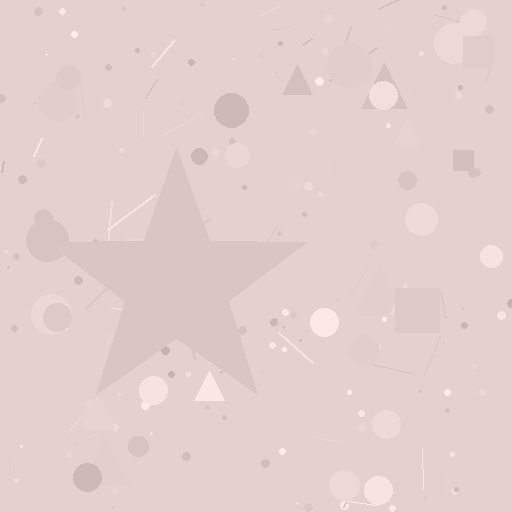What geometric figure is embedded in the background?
A star is embedded in the background.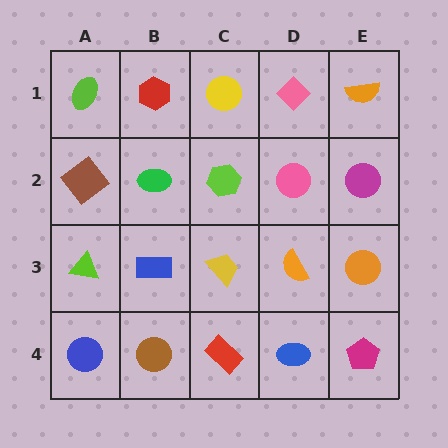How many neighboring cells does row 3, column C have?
4.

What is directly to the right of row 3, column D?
An orange circle.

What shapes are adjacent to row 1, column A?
A brown diamond (row 2, column A), a red hexagon (row 1, column B).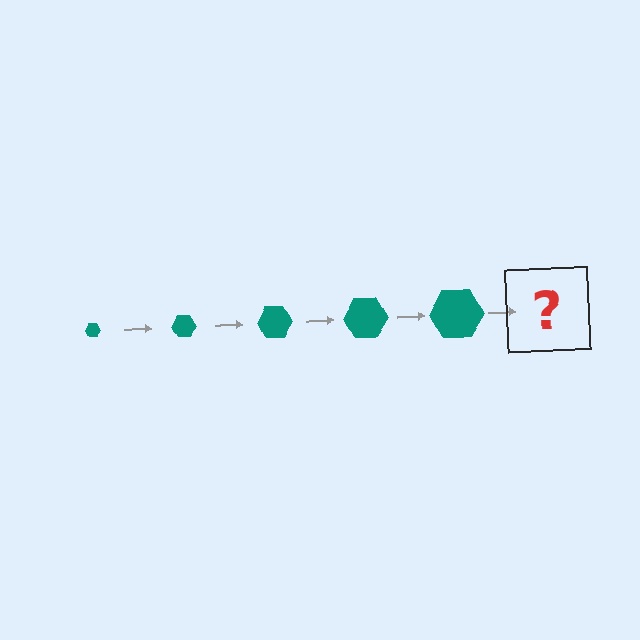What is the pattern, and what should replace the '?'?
The pattern is that the hexagon gets progressively larger each step. The '?' should be a teal hexagon, larger than the previous one.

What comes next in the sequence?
The next element should be a teal hexagon, larger than the previous one.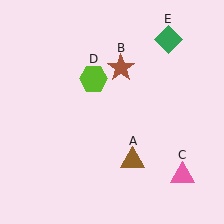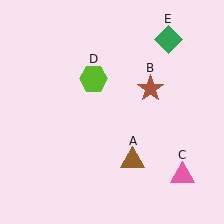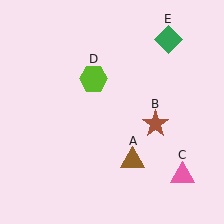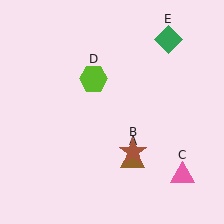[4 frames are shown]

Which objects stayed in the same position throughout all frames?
Brown triangle (object A) and pink triangle (object C) and lime hexagon (object D) and green diamond (object E) remained stationary.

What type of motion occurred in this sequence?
The brown star (object B) rotated clockwise around the center of the scene.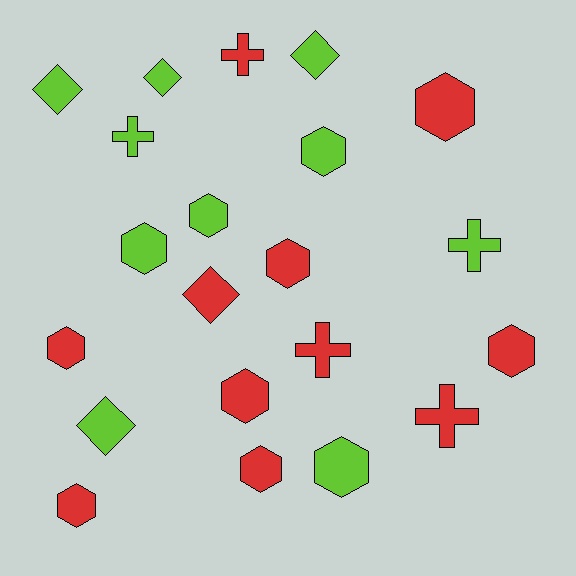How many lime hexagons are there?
There are 4 lime hexagons.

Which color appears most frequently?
Red, with 11 objects.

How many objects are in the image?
There are 21 objects.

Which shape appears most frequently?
Hexagon, with 11 objects.